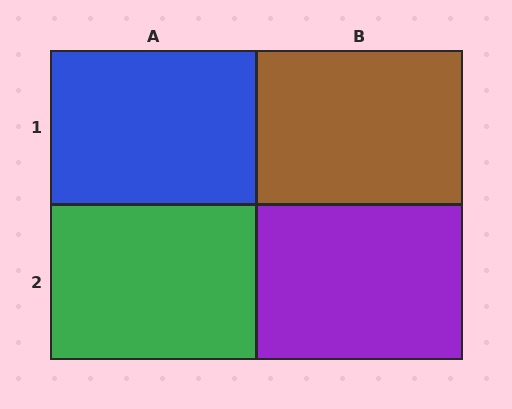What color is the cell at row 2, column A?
Green.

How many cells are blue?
1 cell is blue.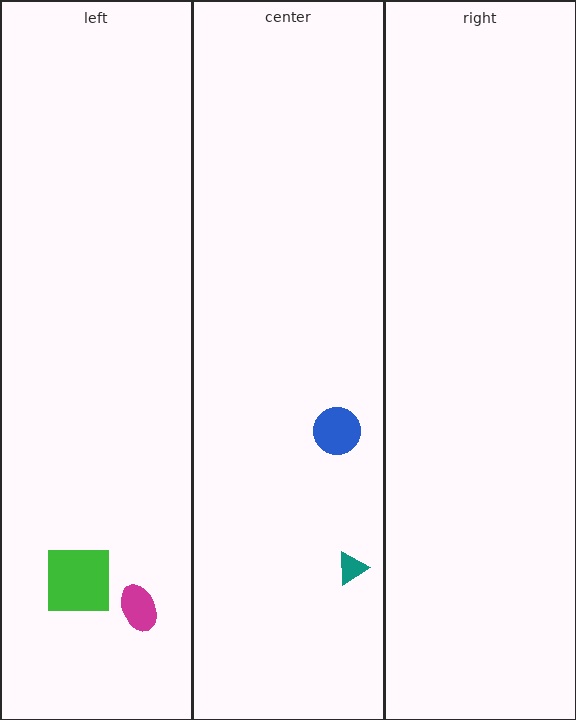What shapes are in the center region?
The teal triangle, the blue circle.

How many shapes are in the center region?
2.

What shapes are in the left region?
The magenta ellipse, the green square.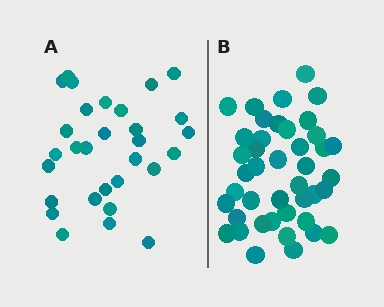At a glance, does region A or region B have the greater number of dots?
Region B (the right region) has more dots.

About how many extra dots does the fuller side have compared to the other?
Region B has roughly 12 or so more dots than region A.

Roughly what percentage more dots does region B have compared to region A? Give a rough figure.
About 40% more.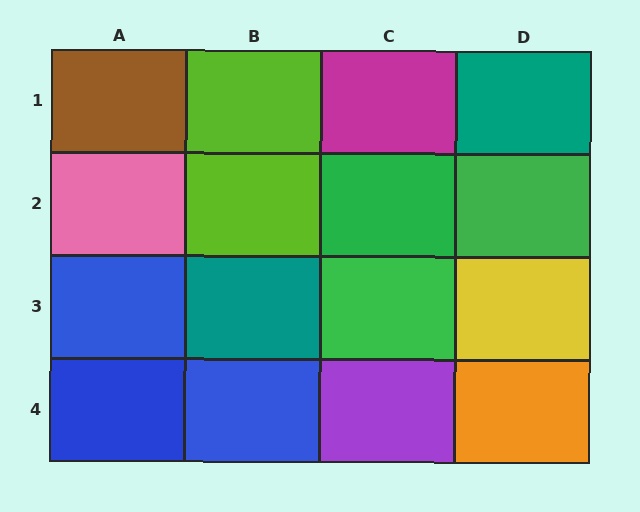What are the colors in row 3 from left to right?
Blue, teal, green, yellow.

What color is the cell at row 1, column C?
Magenta.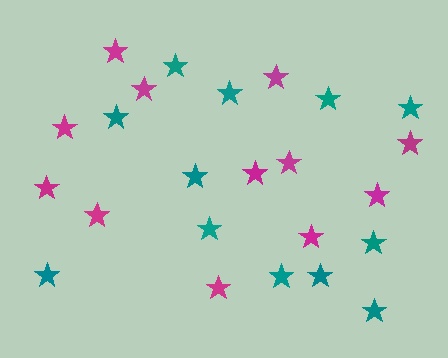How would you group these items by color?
There are 2 groups: one group of teal stars (12) and one group of magenta stars (12).